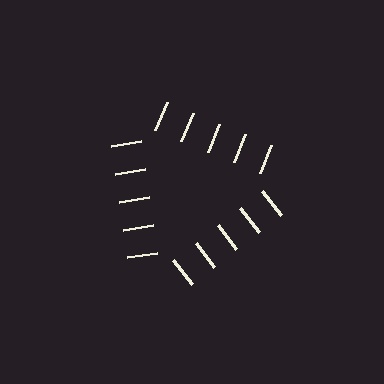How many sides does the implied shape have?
3 sides — the line-ends trace a triangle.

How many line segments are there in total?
15 — 5 along each of the 3 edges.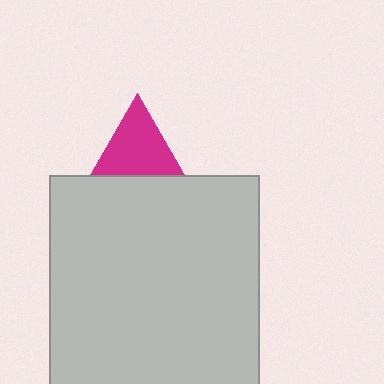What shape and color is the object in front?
The object in front is a light gray square.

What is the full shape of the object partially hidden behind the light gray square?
The partially hidden object is a magenta triangle.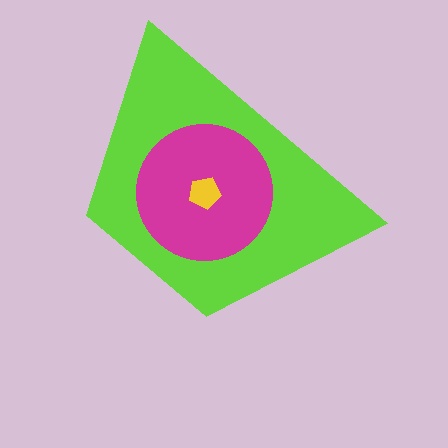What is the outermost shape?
The lime trapezoid.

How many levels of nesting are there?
3.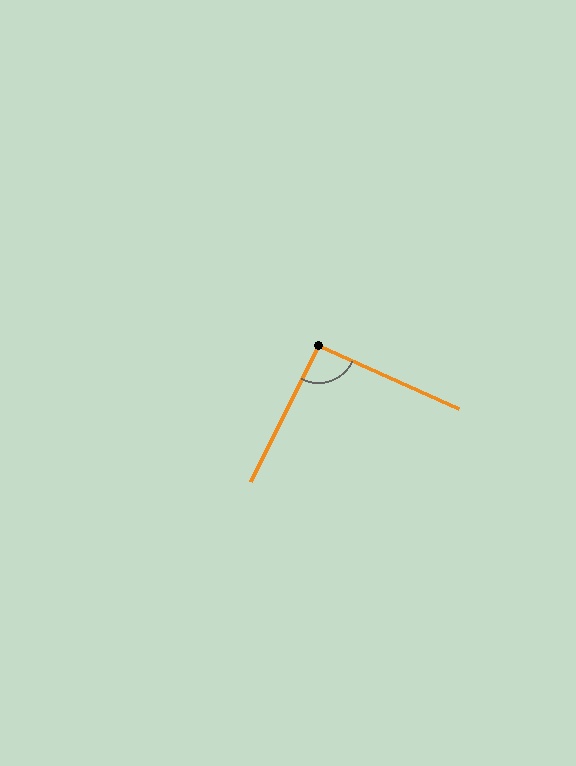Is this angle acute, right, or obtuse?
It is approximately a right angle.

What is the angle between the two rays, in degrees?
Approximately 92 degrees.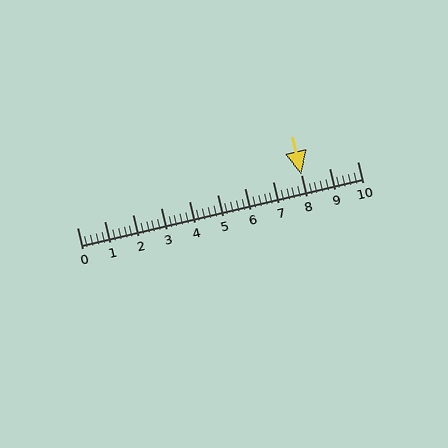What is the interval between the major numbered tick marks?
The major tick marks are spaced 1 units apart.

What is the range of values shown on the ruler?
The ruler shows values from 0 to 10.